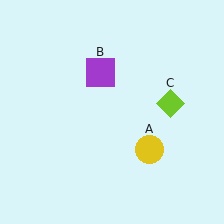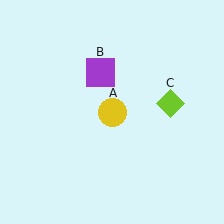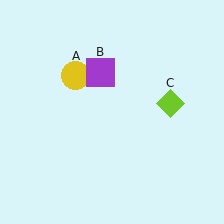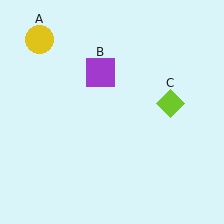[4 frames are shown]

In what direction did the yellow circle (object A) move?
The yellow circle (object A) moved up and to the left.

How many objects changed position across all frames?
1 object changed position: yellow circle (object A).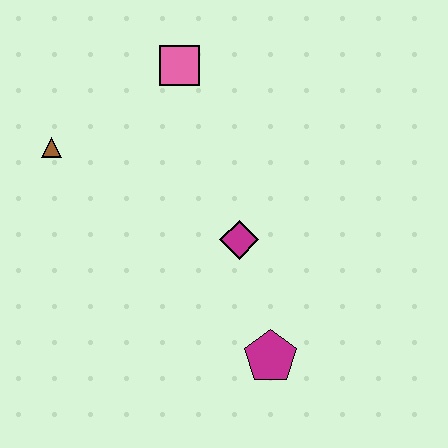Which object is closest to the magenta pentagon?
The magenta diamond is closest to the magenta pentagon.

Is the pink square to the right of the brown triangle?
Yes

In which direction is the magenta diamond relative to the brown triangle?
The magenta diamond is to the right of the brown triangle.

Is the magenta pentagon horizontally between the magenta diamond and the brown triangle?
No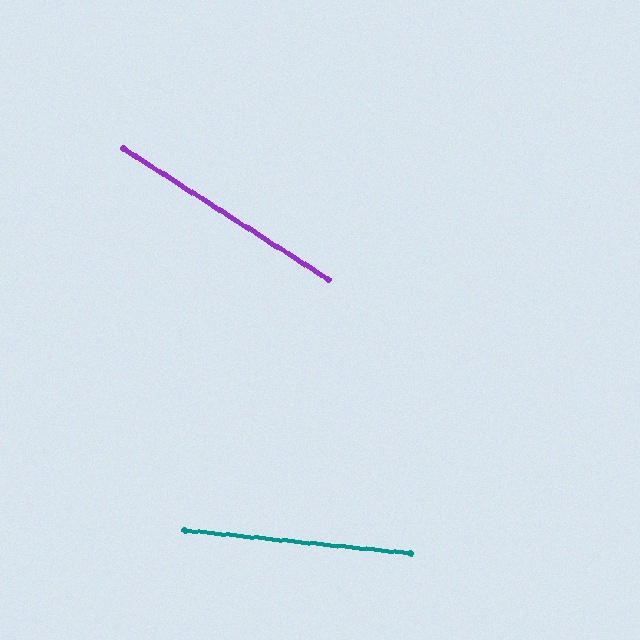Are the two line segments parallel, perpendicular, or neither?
Neither parallel nor perpendicular — they differ by about 27°.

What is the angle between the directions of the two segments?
Approximately 27 degrees.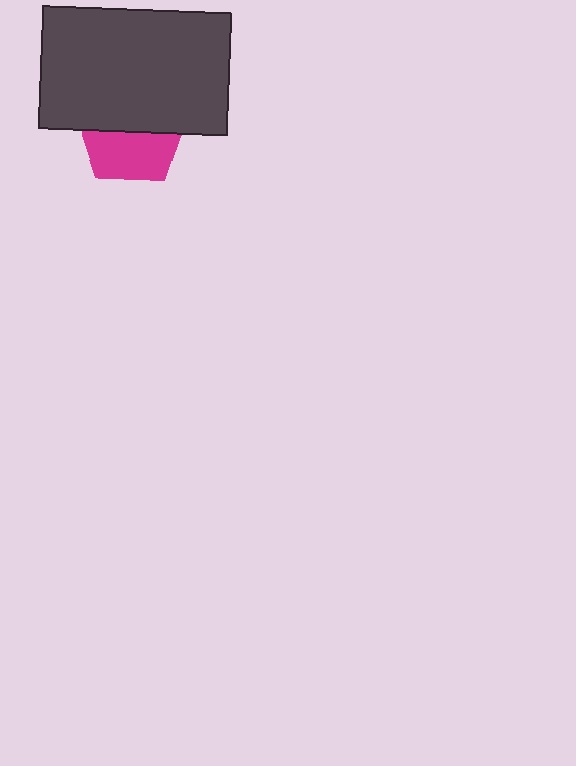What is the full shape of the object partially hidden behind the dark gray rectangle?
The partially hidden object is a magenta pentagon.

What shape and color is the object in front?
The object in front is a dark gray rectangle.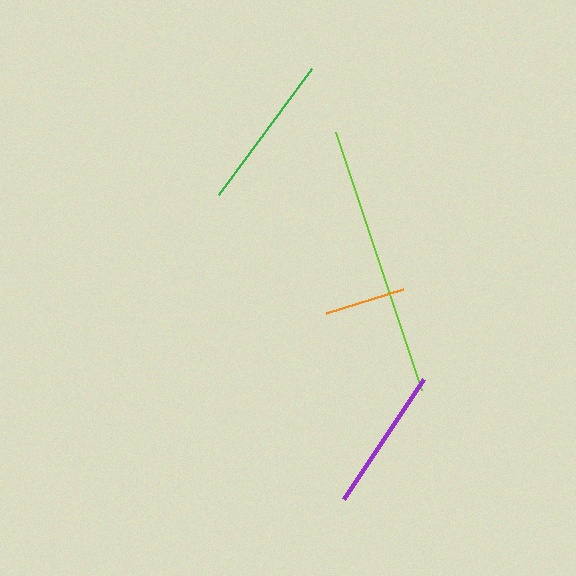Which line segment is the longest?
The lime line is the longest at approximately 271 pixels.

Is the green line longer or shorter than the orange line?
The green line is longer than the orange line.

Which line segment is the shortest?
The orange line is the shortest at approximately 80 pixels.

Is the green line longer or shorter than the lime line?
The lime line is longer than the green line.